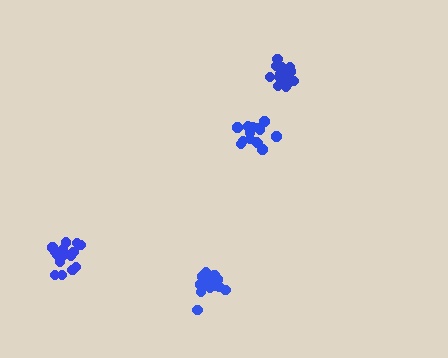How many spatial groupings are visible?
There are 4 spatial groupings.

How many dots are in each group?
Group 1: 19 dots, Group 2: 15 dots, Group 3: 15 dots, Group 4: 16 dots (65 total).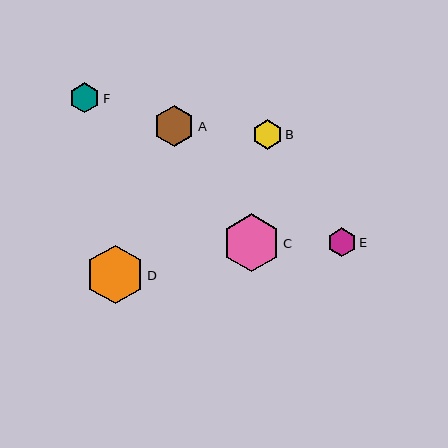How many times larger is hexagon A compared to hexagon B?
Hexagon A is approximately 1.4 times the size of hexagon B.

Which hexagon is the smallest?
Hexagon E is the smallest with a size of approximately 29 pixels.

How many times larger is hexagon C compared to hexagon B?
Hexagon C is approximately 2.0 times the size of hexagon B.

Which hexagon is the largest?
Hexagon D is the largest with a size of approximately 59 pixels.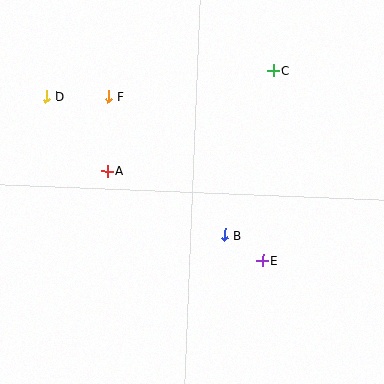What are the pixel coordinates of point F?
Point F is at (108, 97).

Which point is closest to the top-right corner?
Point C is closest to the top-right corner.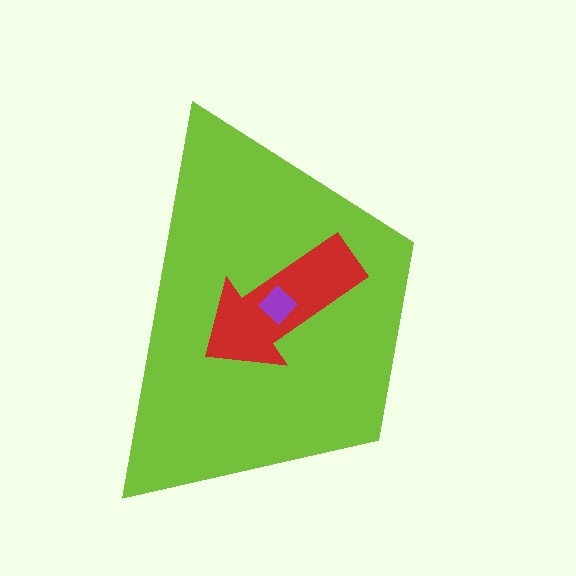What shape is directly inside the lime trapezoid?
The red arrow.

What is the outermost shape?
The lime trapezoid.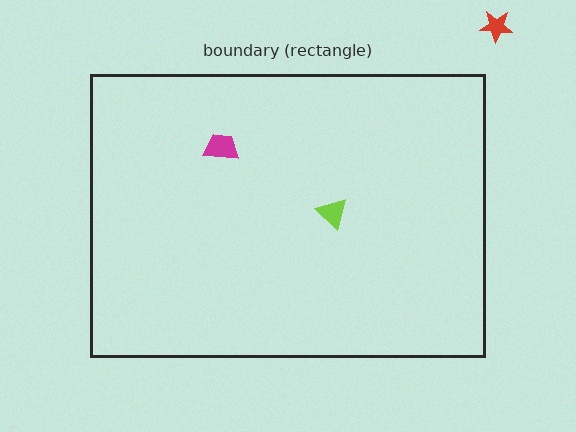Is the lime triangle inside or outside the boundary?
Inside.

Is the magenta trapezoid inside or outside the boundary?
Inside.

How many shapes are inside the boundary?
2 inside, 1 outside.